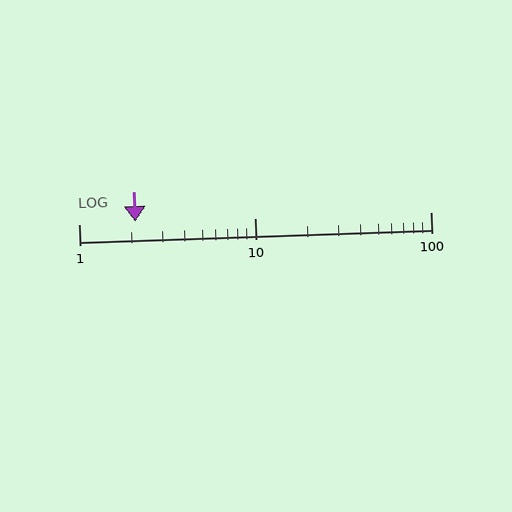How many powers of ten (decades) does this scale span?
The scale spans 2 decades, from 1 to 100.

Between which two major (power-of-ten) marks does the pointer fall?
The pointer is between 1 and 10.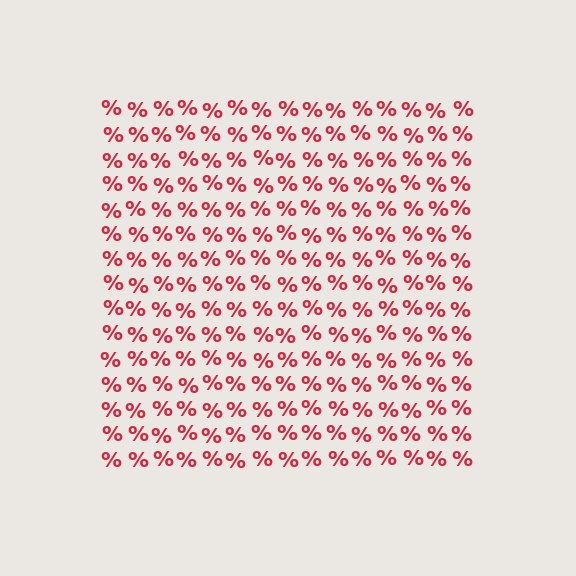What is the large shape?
The large shape is a square.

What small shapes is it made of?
It is made of small percent signs.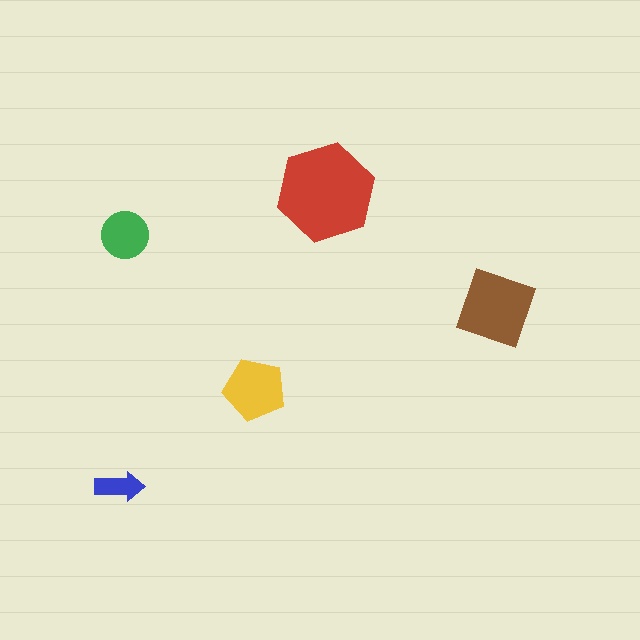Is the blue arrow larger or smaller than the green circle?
Smaller.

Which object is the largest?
The red hexagon.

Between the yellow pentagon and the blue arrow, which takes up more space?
The yellow pentagon.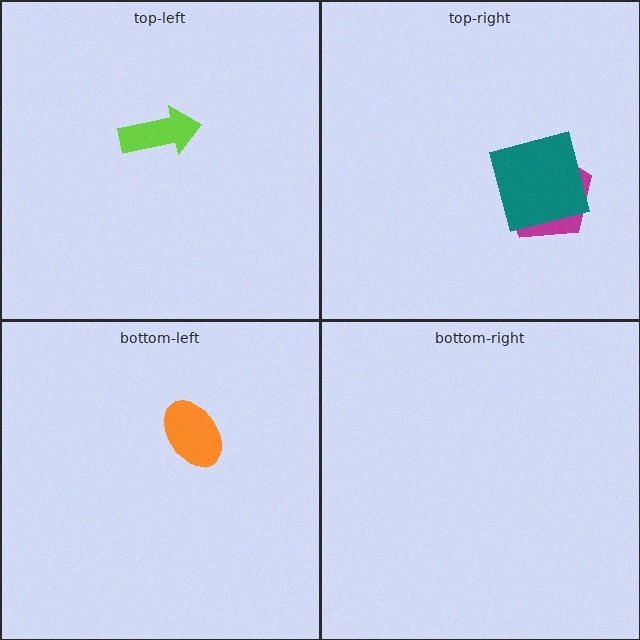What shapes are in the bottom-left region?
The orange ellipse.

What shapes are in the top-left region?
The lime arrow.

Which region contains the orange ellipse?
The bottom-left region.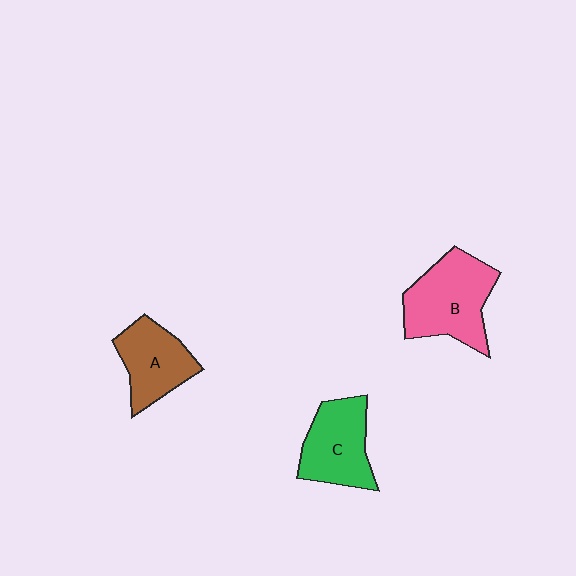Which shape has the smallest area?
Shape A (brown).